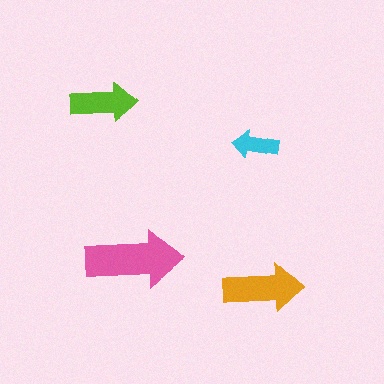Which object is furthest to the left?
The lime arrow is leftmost.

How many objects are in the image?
There are 4 objects in the image.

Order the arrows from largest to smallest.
the pink one, the orange one, the lime one, the cyan one.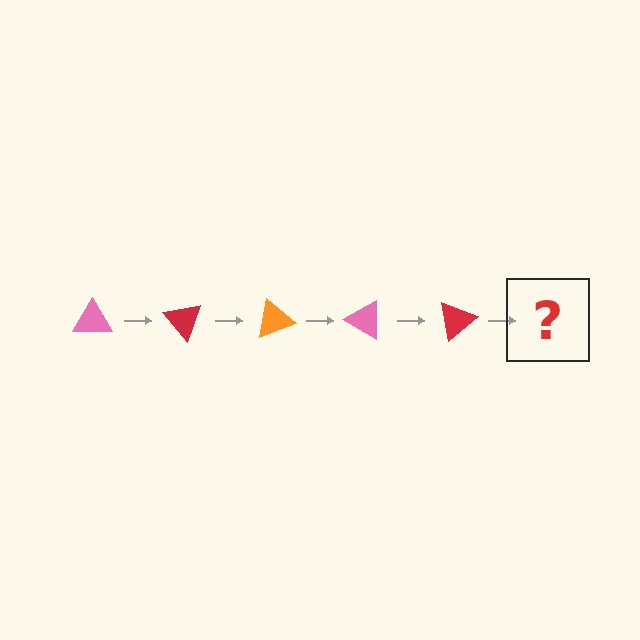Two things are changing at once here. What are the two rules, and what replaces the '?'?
The two rules are that it rotates 50 degrees each step and the color cycles through pink, red, and orange. The '?' should be an orange triangle, rotated 250 degrees from the start.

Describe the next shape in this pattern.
It should be an orange triangle, rotated 250 degrees from the start.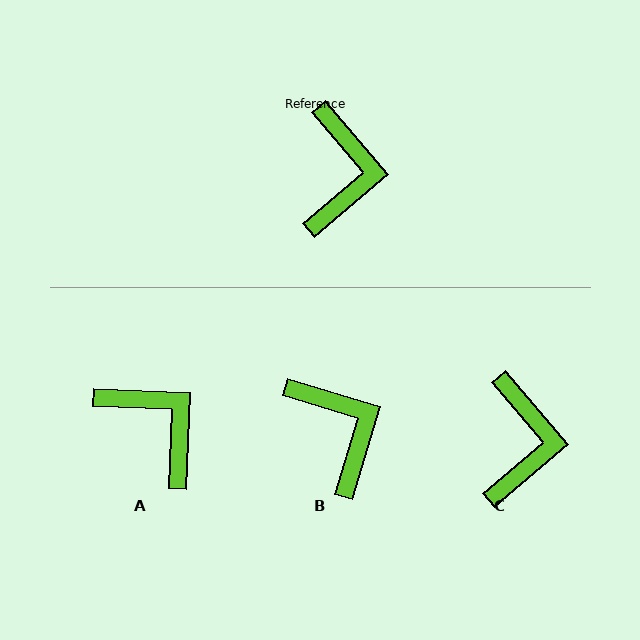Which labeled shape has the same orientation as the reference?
C.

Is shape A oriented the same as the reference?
No, it is off by about 48 degrees.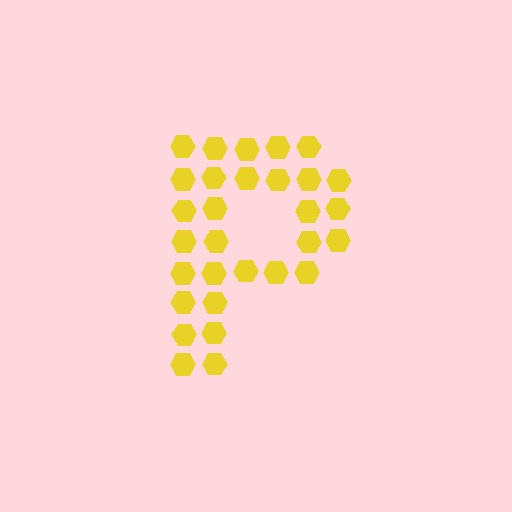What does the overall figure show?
The overall figure shows the letter P.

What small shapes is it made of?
It is made of small hexagons.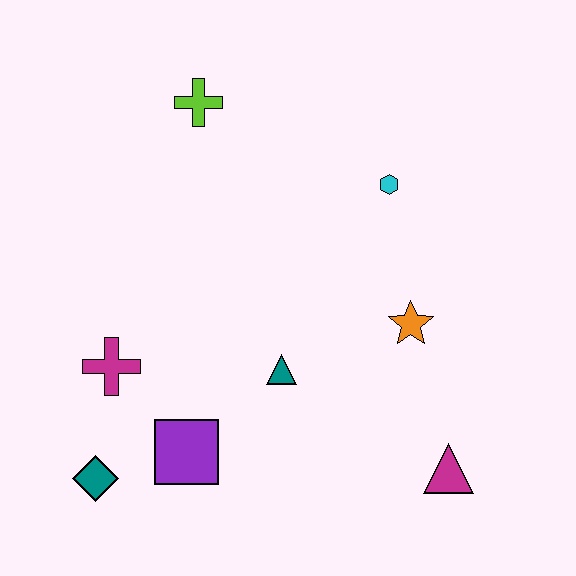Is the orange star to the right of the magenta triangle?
No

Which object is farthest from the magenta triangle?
The lime cross is farthest from the magenta triangle.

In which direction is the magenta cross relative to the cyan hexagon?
The magenta cross is to the left of the cyan hexagon.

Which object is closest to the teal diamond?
The purple square is closest to the teal diamond.